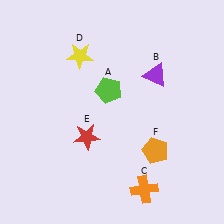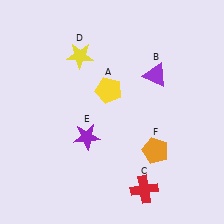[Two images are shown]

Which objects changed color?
A changed from lime to yellow. C changed from orange to red. E changed from red to purple.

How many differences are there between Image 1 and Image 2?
There are 3 differences between the two images.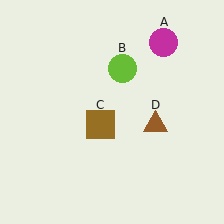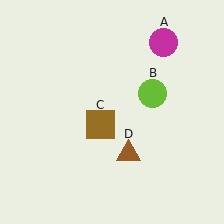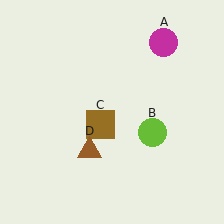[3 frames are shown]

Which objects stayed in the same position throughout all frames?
Magenta circle (object A) and brown square (object C) remained stationary.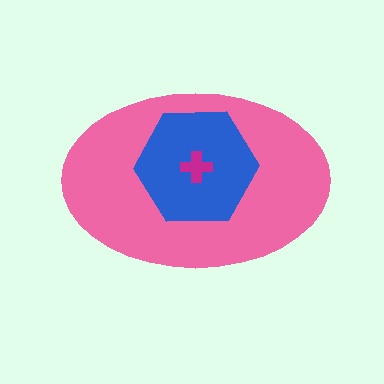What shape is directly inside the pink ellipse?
The blue hexagon.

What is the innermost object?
The magenta cross.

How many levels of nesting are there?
3.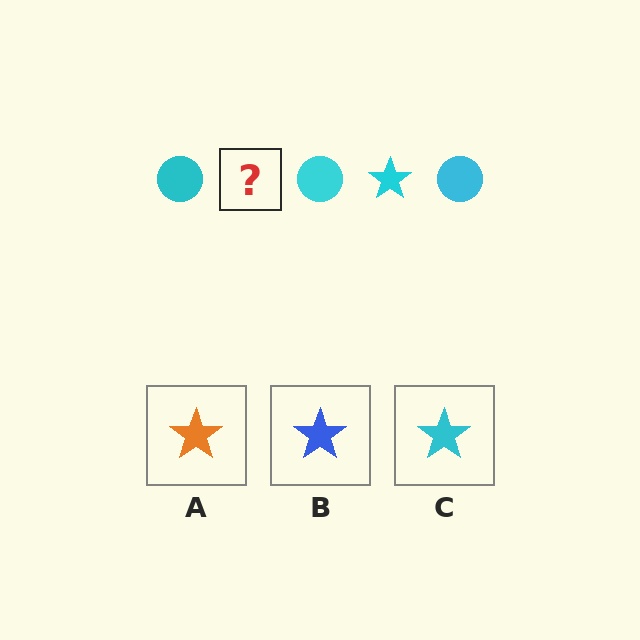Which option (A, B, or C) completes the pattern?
C.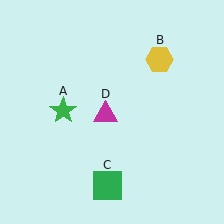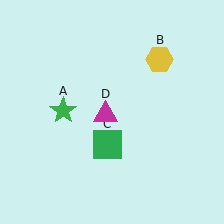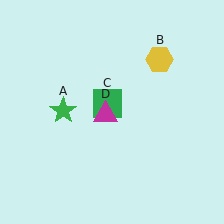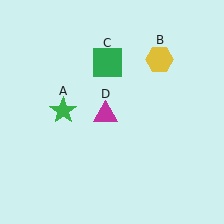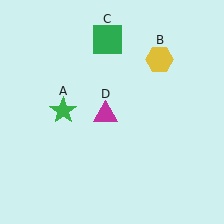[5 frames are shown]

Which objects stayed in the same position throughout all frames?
Green star (object A) and yellow hexagon (object B) and magenta triangle (object D) remained stationary.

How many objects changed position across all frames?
1 object changed position: green square (object C).